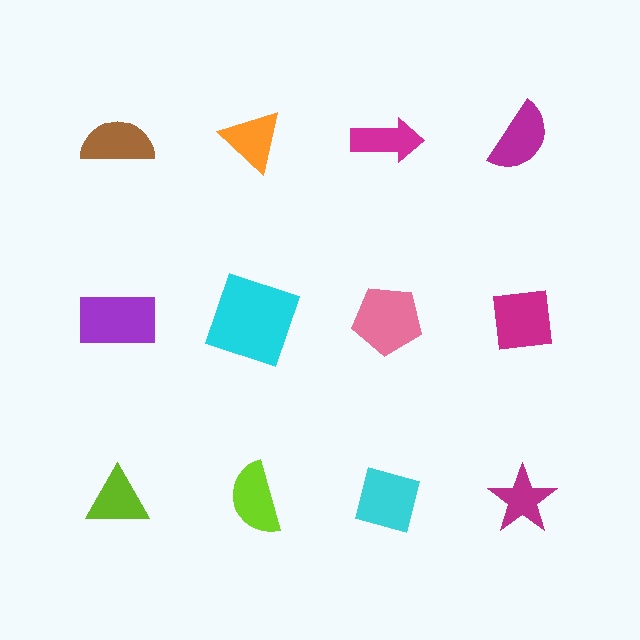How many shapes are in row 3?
4 shapes.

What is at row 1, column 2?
An orange triangle.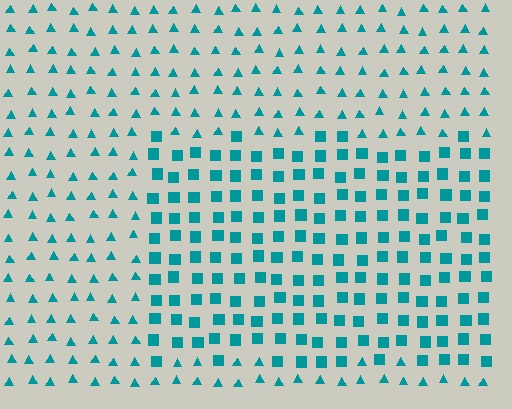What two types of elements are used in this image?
The image uses squares inside the rectangle region and triangles outside it.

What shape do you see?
I see a rectangle.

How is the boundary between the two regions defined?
The boundary is defined by a change in element shape: squares inside vs. triangles outside. All elements share the same color and spacing.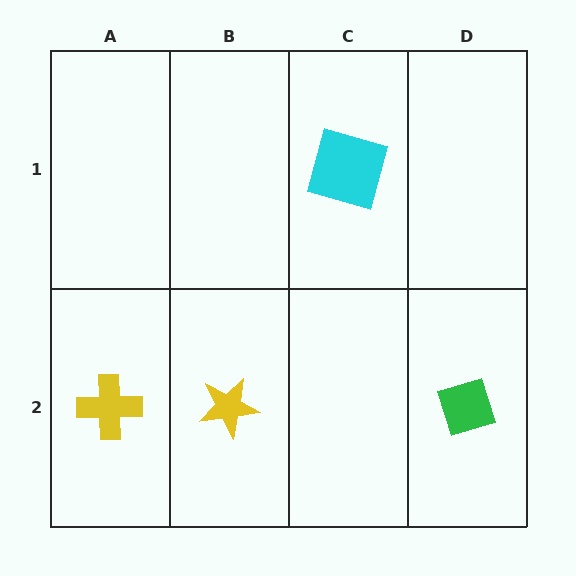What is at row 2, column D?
A green diamond.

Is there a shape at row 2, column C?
No, that cell is empty.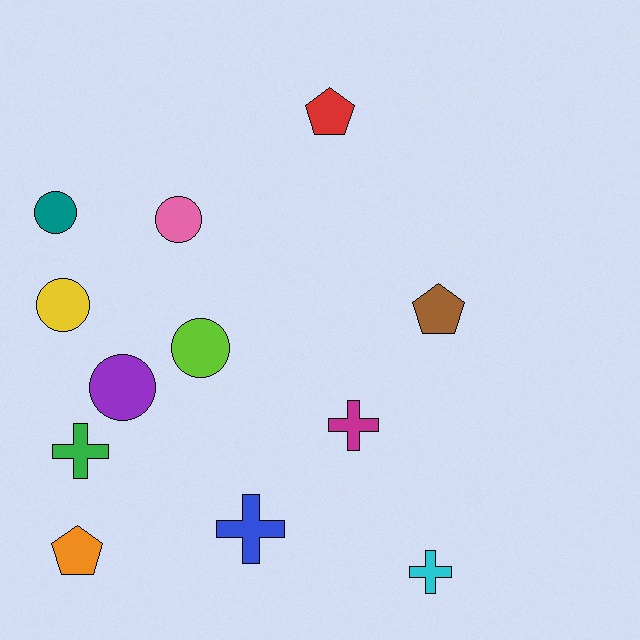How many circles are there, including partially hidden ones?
There are 5 circles.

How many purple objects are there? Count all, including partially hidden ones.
There is 1 purple object.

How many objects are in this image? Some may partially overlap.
There are 12 objects.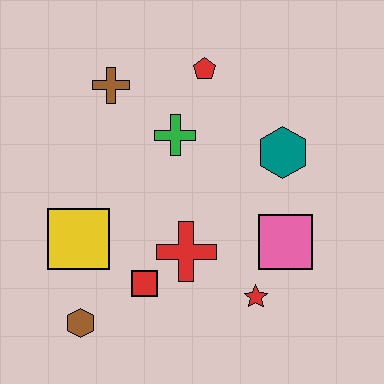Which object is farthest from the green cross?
The brown hexagon is farthest from the green cross.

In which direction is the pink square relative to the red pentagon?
The pink square is below the red pentagon.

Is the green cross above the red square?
Yes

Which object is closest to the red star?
The pink square is closest to the red star.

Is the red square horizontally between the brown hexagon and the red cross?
Yes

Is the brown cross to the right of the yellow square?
Yes